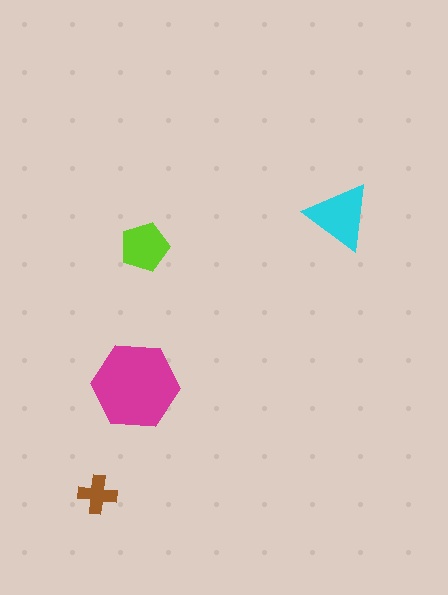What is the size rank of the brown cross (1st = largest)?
4th.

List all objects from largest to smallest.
The magenta hexagon, the cyan triangle, the lime pentagon, the brown cross.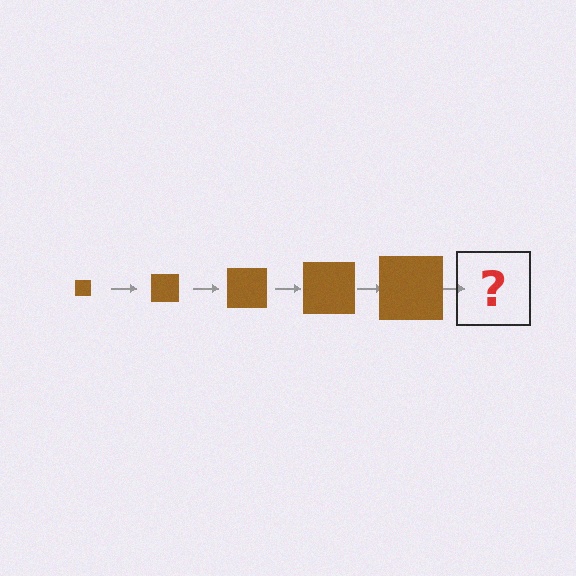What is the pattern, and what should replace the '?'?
The pattern is that the square gets progressively larger each step. The '?' should be a brown square, larger than the previous one.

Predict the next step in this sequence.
The next step is a brown square, larger than the previous one.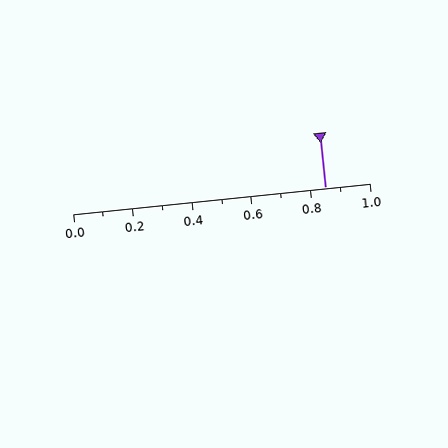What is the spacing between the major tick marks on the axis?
The major ticks are spaced 0.2 apart.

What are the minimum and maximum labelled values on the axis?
The axis runs from 0.0 to 1.0.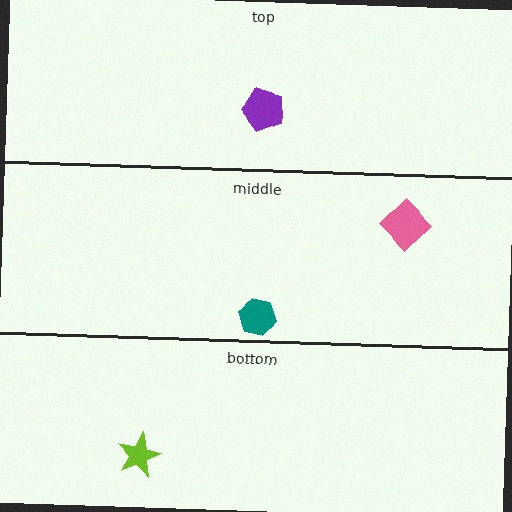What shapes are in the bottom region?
The lime star.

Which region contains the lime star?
The bottom region.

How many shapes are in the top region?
1.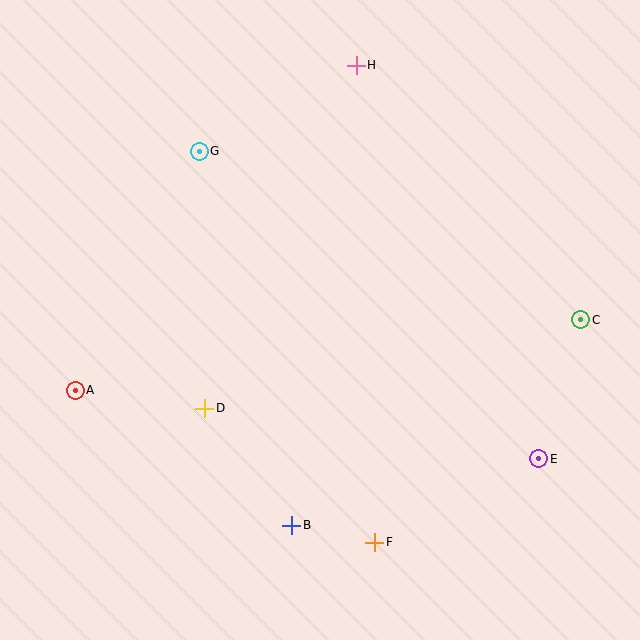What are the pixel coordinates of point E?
Point E is at (539, 459).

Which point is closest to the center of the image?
Point D at (205, 408) is closest to the center.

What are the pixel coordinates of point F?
Point F is at (375, 542).